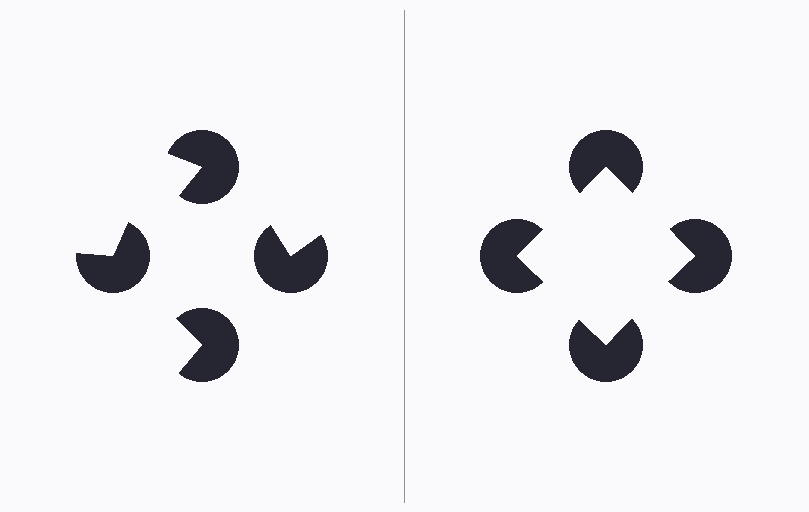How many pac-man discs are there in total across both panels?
8 — 4 on each side.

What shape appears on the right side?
An illusory square.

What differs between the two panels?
The pac-man discs are positioned identically on both sides; only the wedge orientations differ. On the right they align to a square; on the left they are misaligned.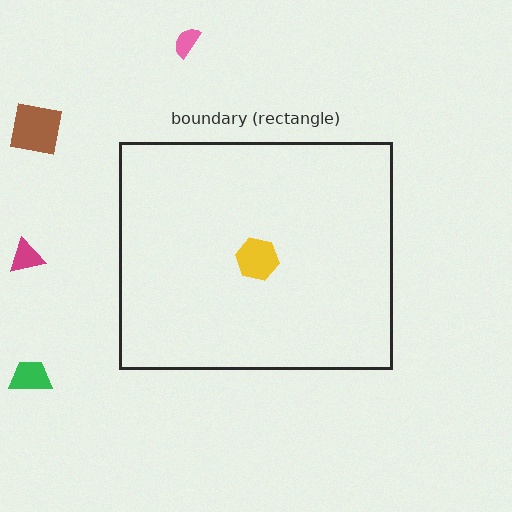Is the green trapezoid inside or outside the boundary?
Outside.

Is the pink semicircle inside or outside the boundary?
Outside.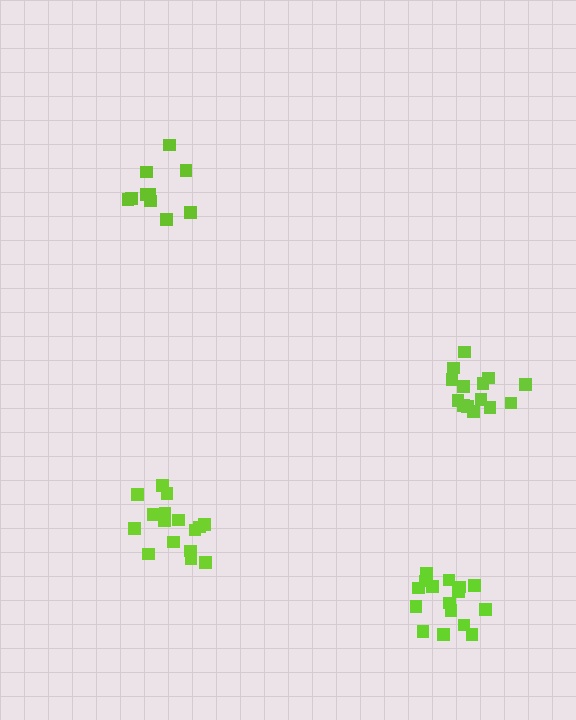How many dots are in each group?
Group 1: 16 dots, Group 2: 14 dots, Group 3: 10 dots, Group 4: 16 dots (56 total).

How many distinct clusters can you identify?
There are 4 distinct clusters.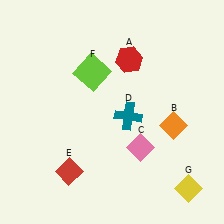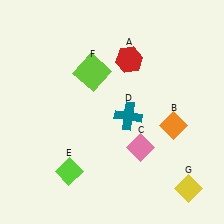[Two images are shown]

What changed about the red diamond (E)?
In Image 1, E is red. In Image 2, it changed to lime.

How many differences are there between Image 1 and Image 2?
There is 1 difference between the two images.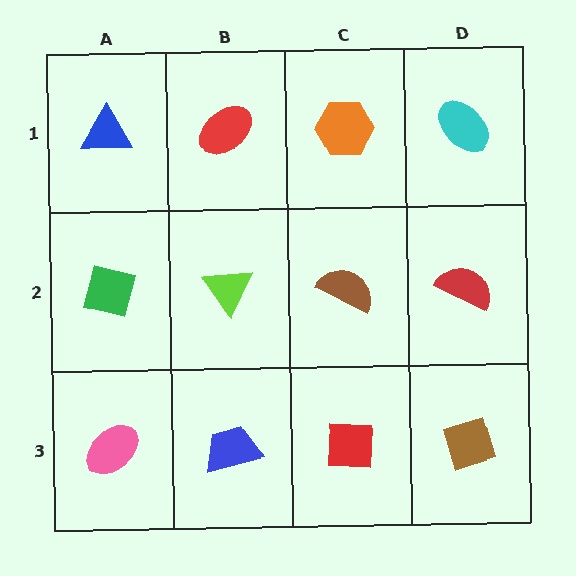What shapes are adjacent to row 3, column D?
A red semicircle (row 2, column D), a red square (row 3, column C).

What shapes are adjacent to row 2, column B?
A red ellipse (row 1, column B), a blue trapezoid (row 3, column B), a green square (row 2, column A), a brown semicircle (row 2, column C).